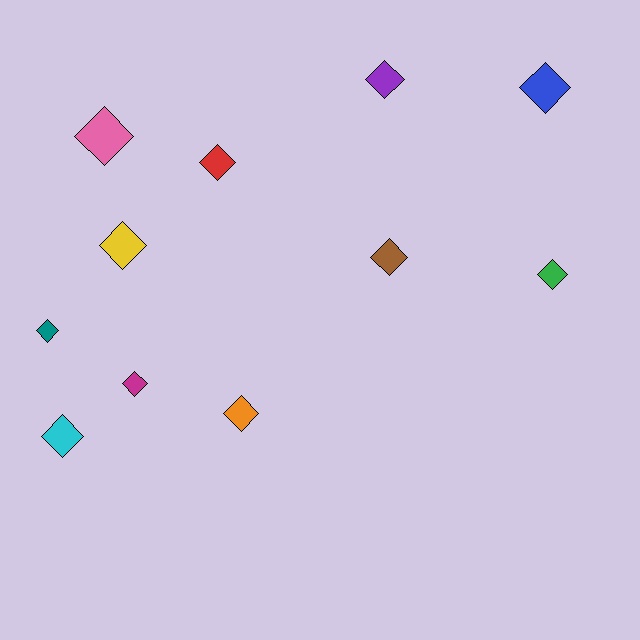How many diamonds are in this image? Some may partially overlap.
There are 11 diamonds.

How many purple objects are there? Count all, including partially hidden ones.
There is 1 purple object.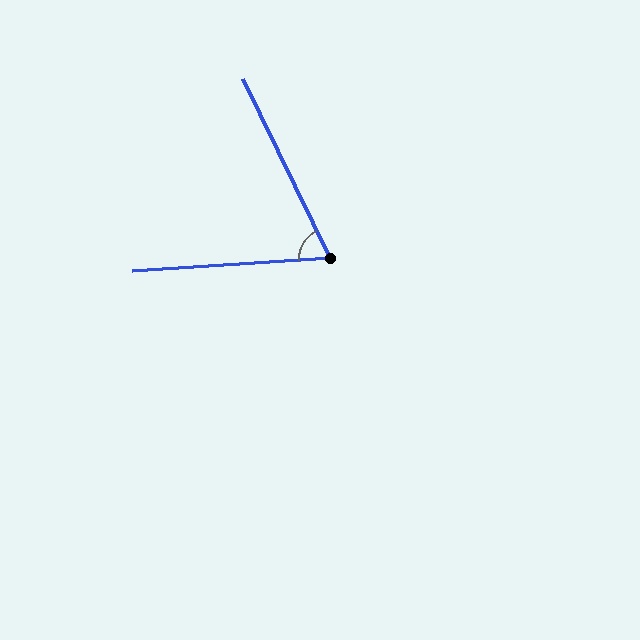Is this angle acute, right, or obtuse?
It is acute.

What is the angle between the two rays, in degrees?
Approximately 68 degrees.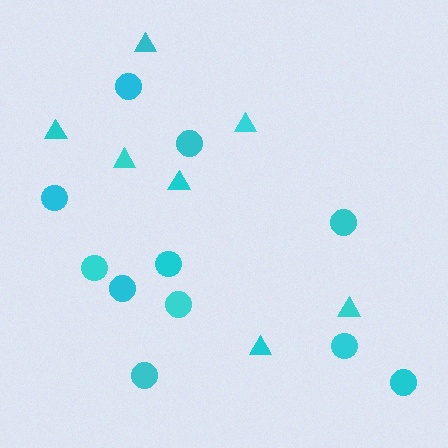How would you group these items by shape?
There are 2 groups: one group of circles (11) and one group of triangles (7).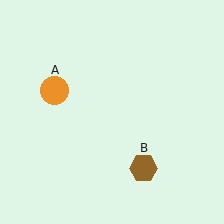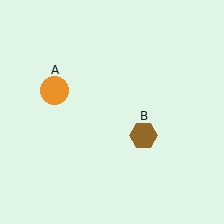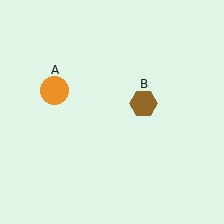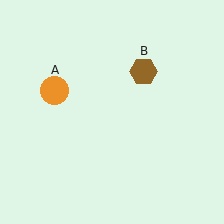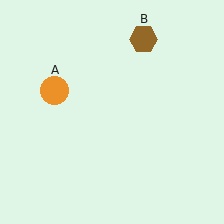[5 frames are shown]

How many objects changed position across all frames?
1 object changed position: brown hexagon (object B).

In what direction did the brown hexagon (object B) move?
The brown hexagon (object B) moved up.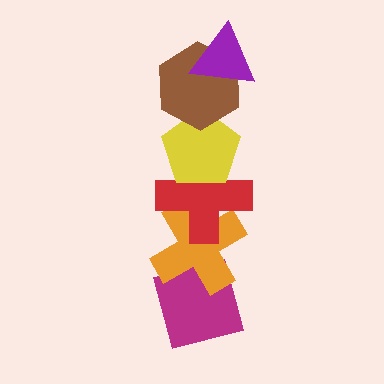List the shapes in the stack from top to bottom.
From top to bottom: the purple triangle, the brown hexagon, the yellow pentagon, the red cross, the orange cross, the magenta square.